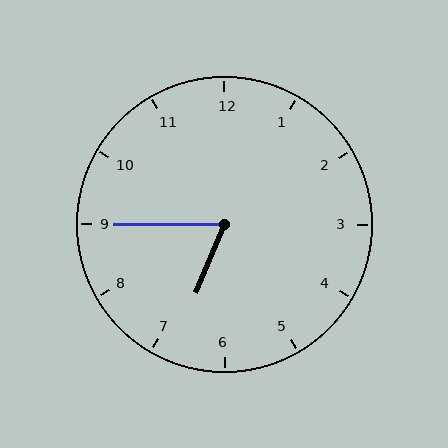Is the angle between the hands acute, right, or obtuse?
It is acute.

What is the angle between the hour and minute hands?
Approximately 68 degrees.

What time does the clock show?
6:45.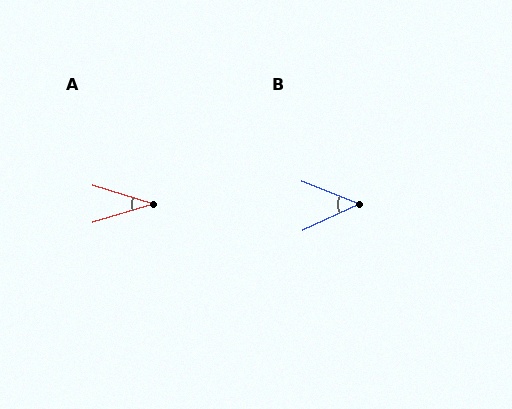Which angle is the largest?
B, at approximately 47 degrees.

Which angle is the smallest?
A, at approximately 34 degrees.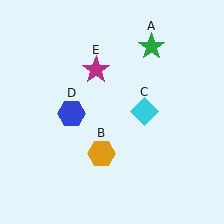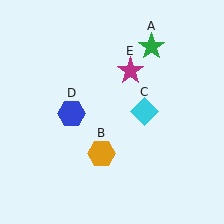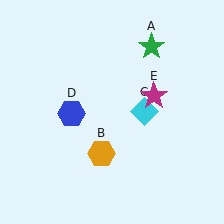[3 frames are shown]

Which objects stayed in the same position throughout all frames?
Green star (object A) and orange hexagon (object B) and cyan diamond (object C) and blue hexagon (object D) remained stationary.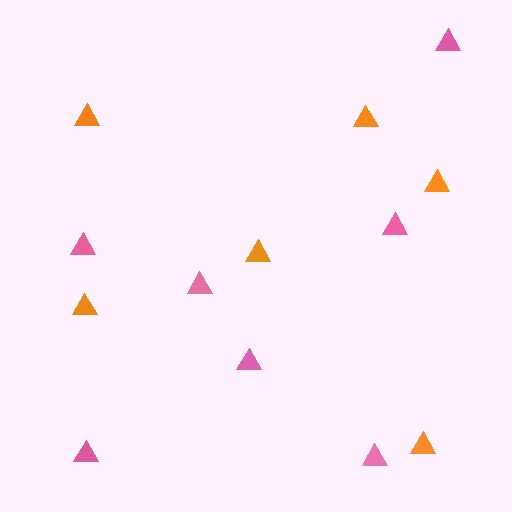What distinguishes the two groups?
There are 2 groups: one group of orange triangles (6) and one group of pink triangles (7).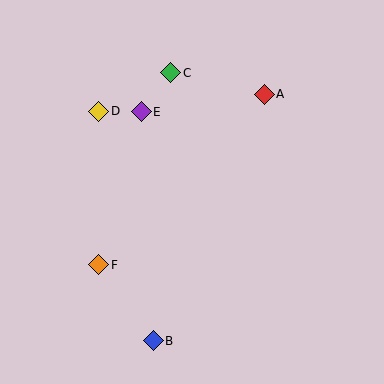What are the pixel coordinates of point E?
Point E is at (141, 112).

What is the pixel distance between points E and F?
The distance between E and F is 159 pixels.